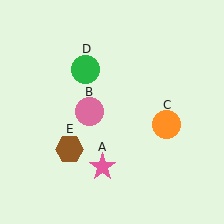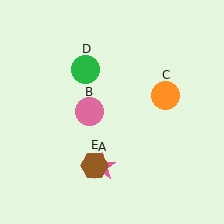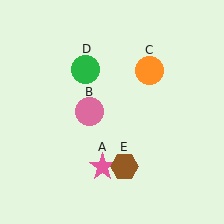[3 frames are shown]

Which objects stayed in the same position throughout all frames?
Pink star (object A) and pink circle (object B) and green circle (object D) remained stationary.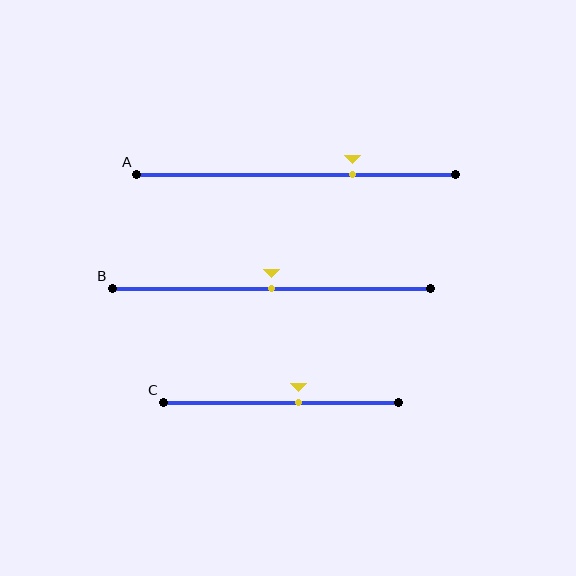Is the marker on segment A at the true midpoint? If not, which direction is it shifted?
No, the marker on segment A is shifted to the right by about 18% of the segment length.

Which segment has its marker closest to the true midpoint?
Segment B has its marker closest to the true midpoint.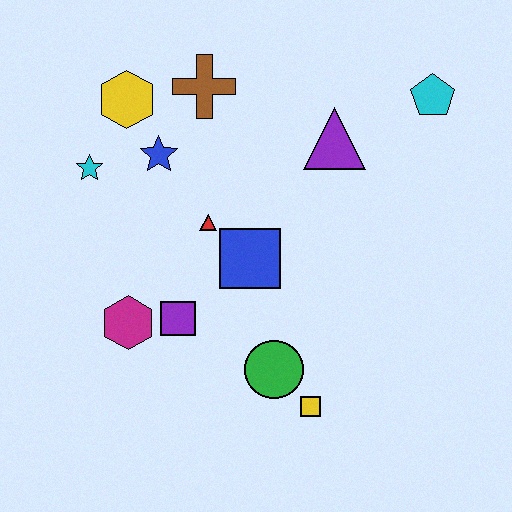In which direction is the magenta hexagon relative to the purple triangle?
The magenta hexagon is to the left of the purple triangle.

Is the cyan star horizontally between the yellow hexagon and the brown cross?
No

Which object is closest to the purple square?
The magenta hexagon is closest to the purple square.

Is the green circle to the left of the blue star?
No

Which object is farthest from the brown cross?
The yellow square is farthest from the brown cross.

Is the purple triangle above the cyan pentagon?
No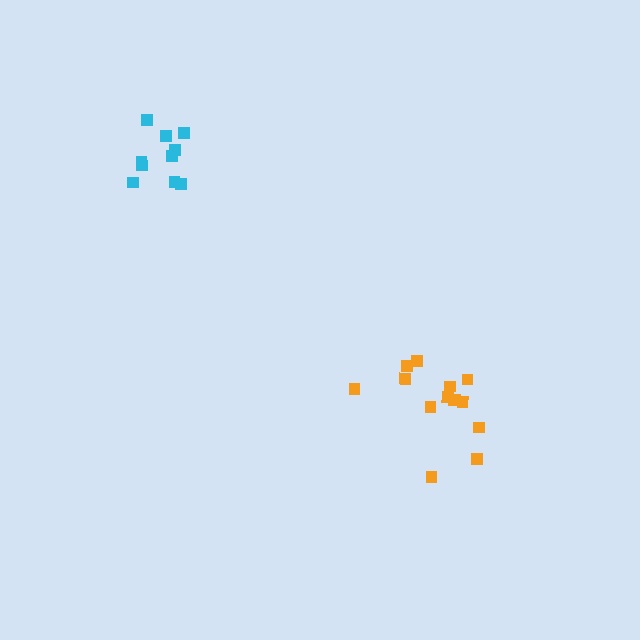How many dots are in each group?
Group 1: 13 dots, Group 2: 10 dots (23 total).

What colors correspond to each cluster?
The clusters are colored: orange, cyan.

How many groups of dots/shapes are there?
There are 2 groups.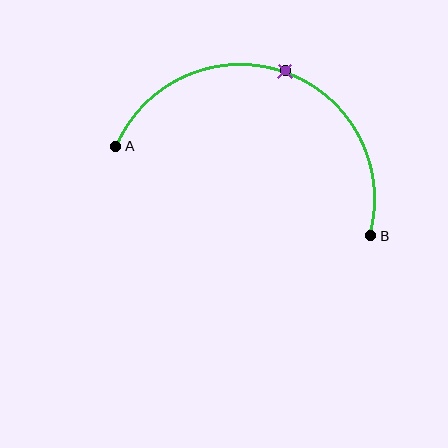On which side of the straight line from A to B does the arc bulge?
The arc bulges above the straight line connecting A and B.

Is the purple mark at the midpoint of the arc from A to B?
Yes. The purple mark lies on the arc at equal arc-length from both A and B — it is the arc midpoint.